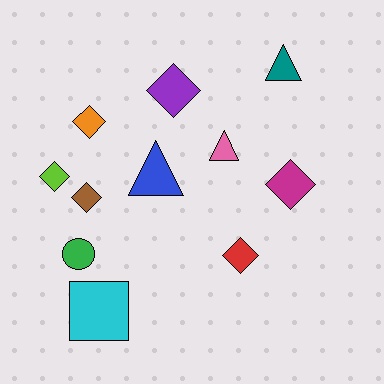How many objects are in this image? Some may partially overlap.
There are 11 objects.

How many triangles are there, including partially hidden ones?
There are 3 triangles.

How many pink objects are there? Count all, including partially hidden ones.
There is 1 pink object.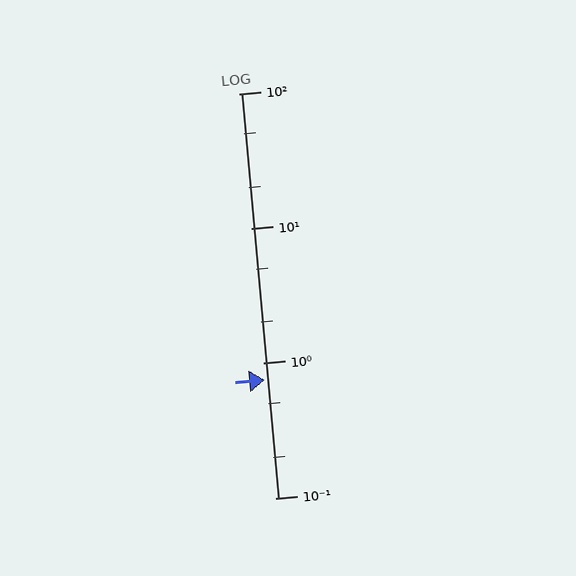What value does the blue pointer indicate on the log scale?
The pointer indicates approximately 0.75.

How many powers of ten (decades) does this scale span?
The scale spans 3 decades, from 0.1 to 100.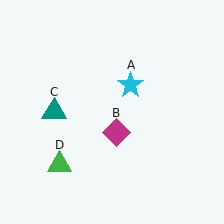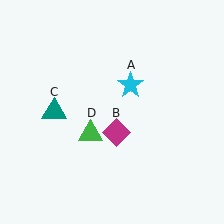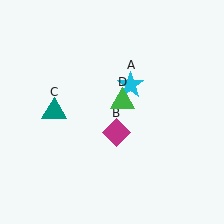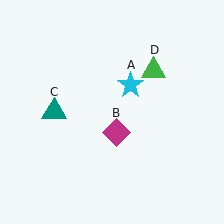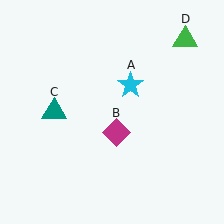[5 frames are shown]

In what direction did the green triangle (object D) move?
The green triangle (object D) moved up and to the right.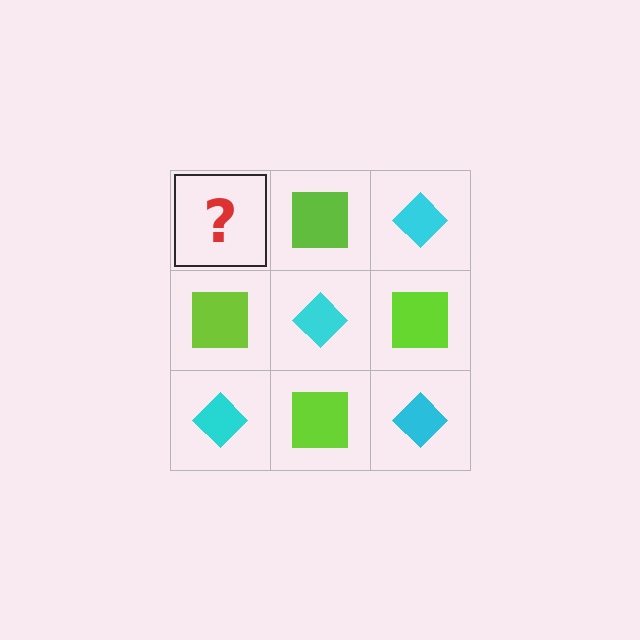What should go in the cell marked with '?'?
The missing cell should contain a cyan diamond.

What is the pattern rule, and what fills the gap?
The rule is that it alternates cyan diamond and lime square in a checkerboard pattern. The gap should be filled with a cyan diamond.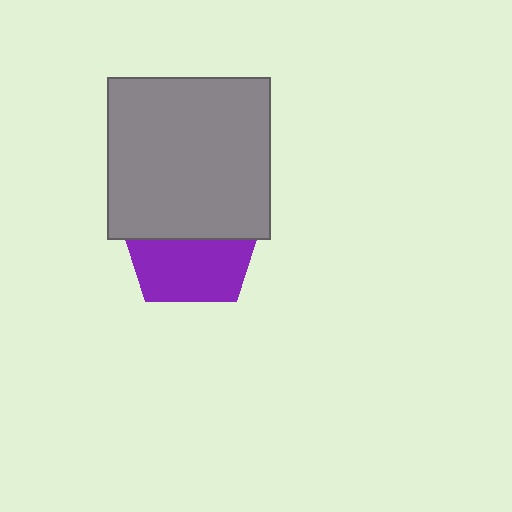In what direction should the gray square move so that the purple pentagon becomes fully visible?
The gray square should move up. That is the shortest direction to clear the overlap and leave the purple pentagon fully visible.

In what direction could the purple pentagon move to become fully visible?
The purple pentagon could move down. That would shift it out from behind the gray square entirely.